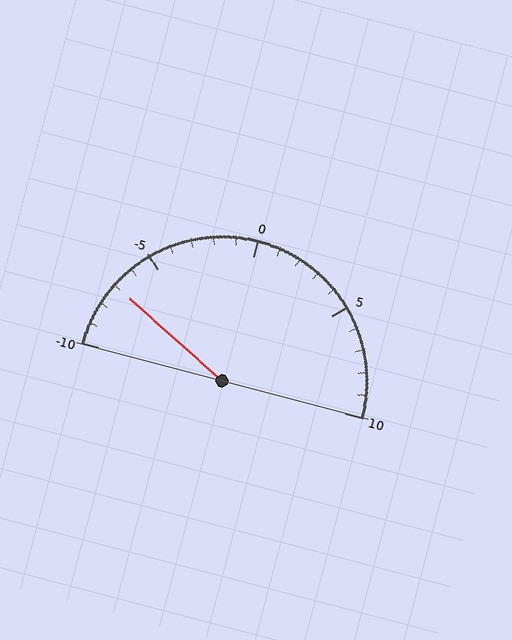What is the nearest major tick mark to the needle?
The nearest major tick mark is -5.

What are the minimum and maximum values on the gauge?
The gauge ranges from -10 to 10.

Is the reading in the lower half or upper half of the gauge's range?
The reading is in the lower half of the range (-10 to 10).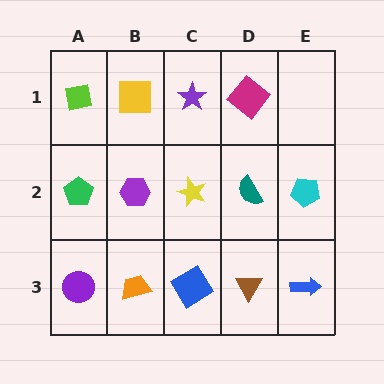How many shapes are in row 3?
5 shapes.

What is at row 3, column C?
A blue diamond.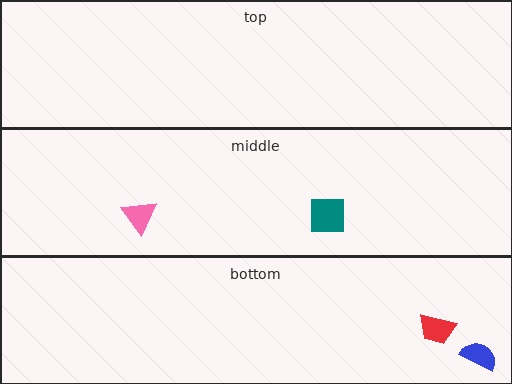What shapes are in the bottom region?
The red trapezoid, the blue semicircle.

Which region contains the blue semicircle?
The bottom region.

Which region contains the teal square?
The middle region.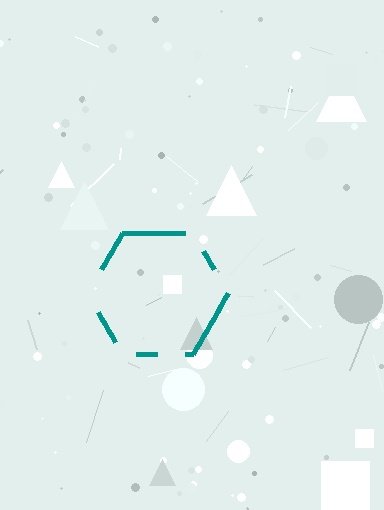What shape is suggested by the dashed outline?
The dashed outline suggests a hexagon.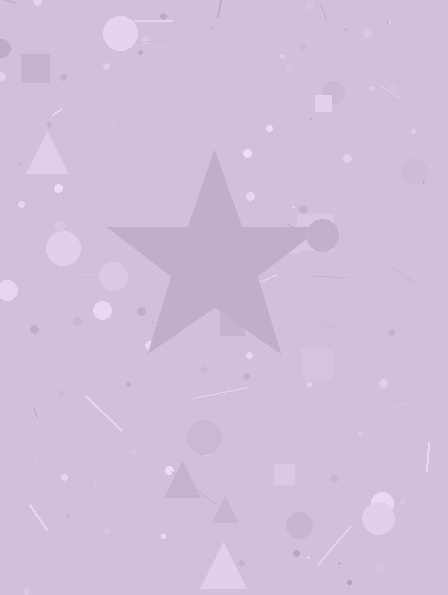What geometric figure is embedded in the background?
A star is embedded in the background.